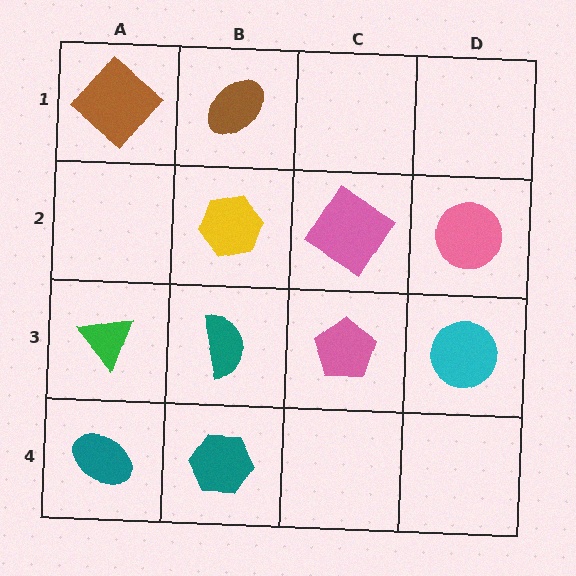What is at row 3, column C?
A pink pentagon.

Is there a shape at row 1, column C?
No, that cell is empty.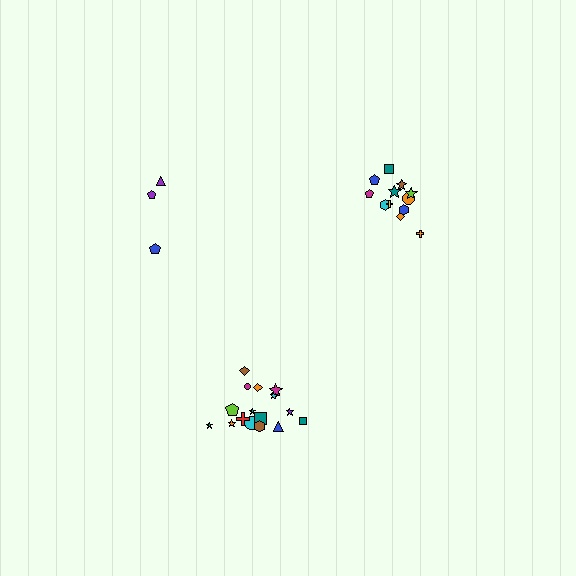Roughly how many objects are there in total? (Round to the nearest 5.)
Roughly 35 objects in total.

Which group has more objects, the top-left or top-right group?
The top-right group.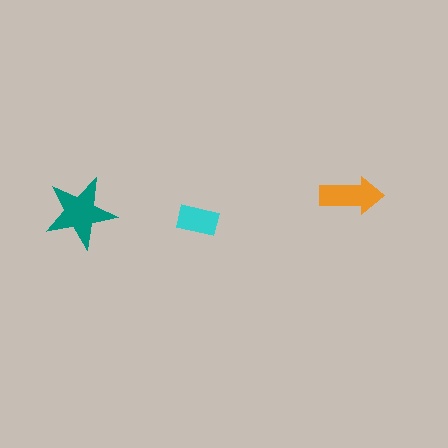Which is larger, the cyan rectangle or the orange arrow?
The orange arrow.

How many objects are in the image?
There are 3 objects in the image.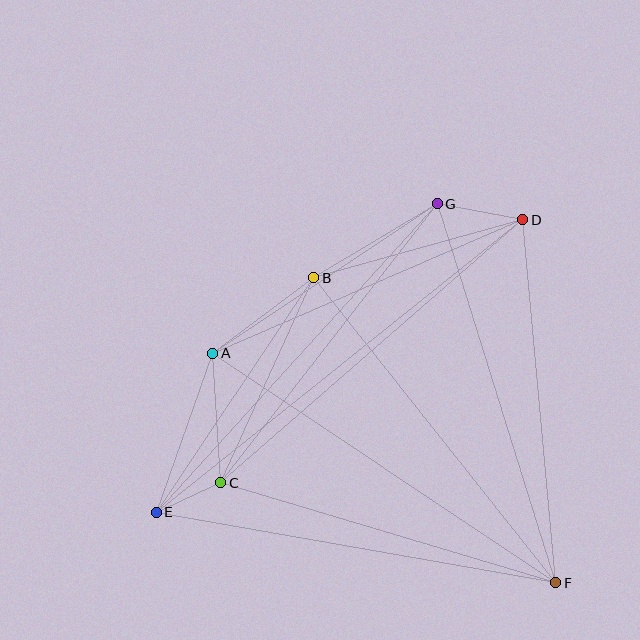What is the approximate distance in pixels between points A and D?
The distance between A and D is approximately 338 pixels.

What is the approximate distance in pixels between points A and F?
The distance between A and F is approximately 413 pixels.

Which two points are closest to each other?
Points C and E are closest to each other.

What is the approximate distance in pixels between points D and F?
The distance between D and F is approximately 364 pixels.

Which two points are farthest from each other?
Points D and E are farthest from each other.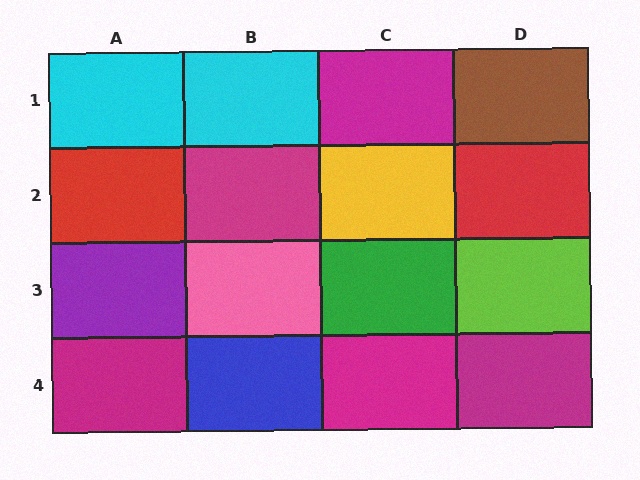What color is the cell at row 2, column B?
Magenta.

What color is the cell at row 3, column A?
Purple.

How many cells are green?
1 cell is green.